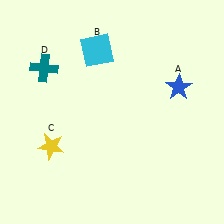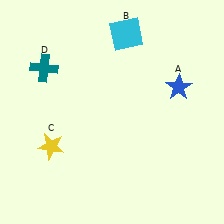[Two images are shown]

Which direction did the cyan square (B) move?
The cyan square (B) moved right.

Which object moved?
The cyan square (B) moved right.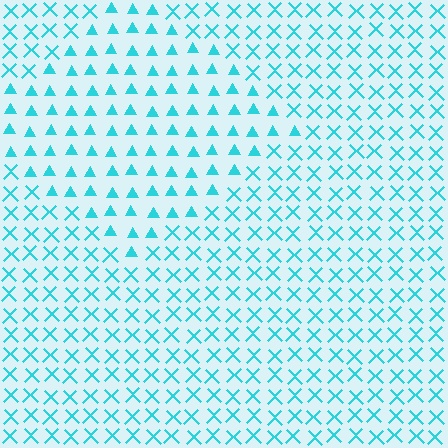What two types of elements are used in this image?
The image uses triangles inside the diamond region and X marks outside it.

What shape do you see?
I see a diamond.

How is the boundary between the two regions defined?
The boundary is defined by a change in element shape: triangles inside vs. X marks outside. All elements share the same color and spacing.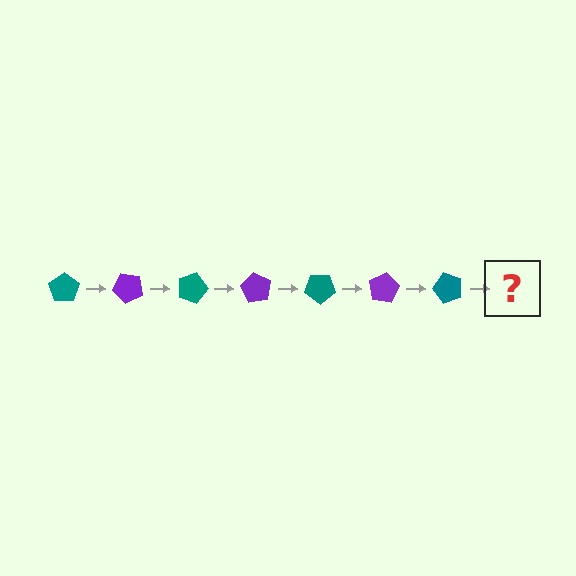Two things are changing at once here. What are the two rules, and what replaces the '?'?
The two rules are that it rotates 45 degrees each step and the color cycles through teal and purple. The '?' should be a purple pentagon, rotated 315 degrees from the start.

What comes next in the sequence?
The next element should be a purple pentagon, rotated 315 degrees from the start.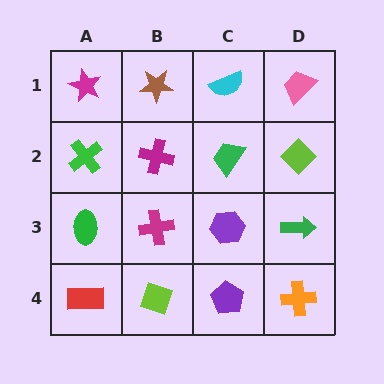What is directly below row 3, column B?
A lime diamond.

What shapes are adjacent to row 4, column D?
A green arrow (row 3, column D), a purple pentagon (row 4, column C).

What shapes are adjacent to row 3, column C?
A green trapezoid (row 2, column C), a purple pentagon (row 4, column C), a magenta cross (row 3, column B), a green arrow (row 3, column D).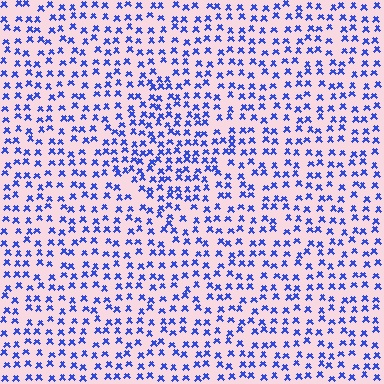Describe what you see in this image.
The image contains small blue elements arranged at two different densities. A diamond-shaped region is visible where the elements are more densely packed than the surrounding area.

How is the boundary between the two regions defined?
The boundary is defined by a change in element density (approximately 1.5x ratio). All elements are the same color, size, and shape.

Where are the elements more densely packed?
The elements are more densely packed inside the diamond boundary.